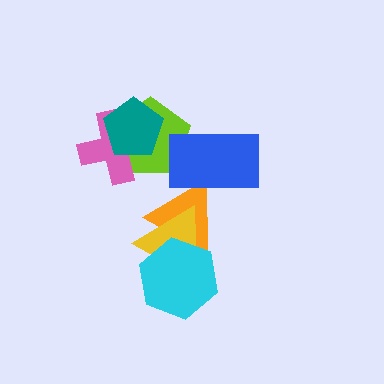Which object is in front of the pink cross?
The teal pentagon is in front of the pink cross.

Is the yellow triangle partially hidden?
Yes, it is partially covered by another shape.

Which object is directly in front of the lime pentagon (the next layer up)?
The pink cross is directly in front of the lime pentagon.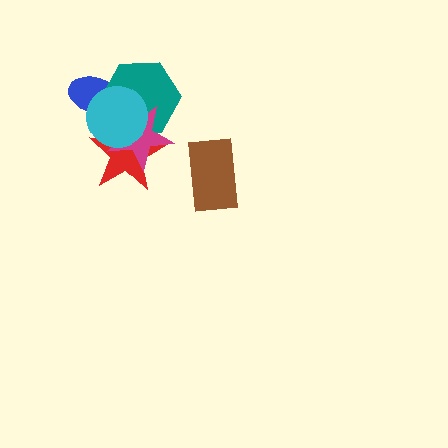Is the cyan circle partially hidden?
No, no other shape covers it.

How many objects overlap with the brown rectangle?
0 objects overlap with the brown rectangle.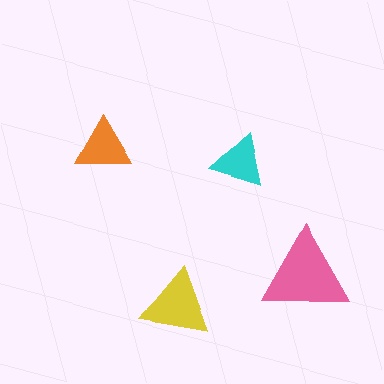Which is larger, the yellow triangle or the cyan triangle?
The yellow one.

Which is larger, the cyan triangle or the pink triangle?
The pink one.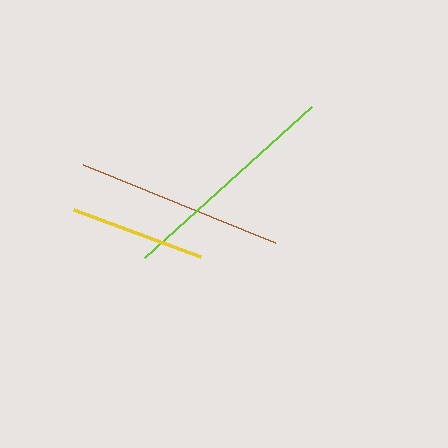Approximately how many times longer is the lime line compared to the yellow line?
The lime line is approximately 1.7 times the length of the yellow line.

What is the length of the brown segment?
The brown segment is approximately 207 pixels long.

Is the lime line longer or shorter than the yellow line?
The lime line is longer than the yellow line.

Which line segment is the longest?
The lime line is the longest at approximately 225 pixels.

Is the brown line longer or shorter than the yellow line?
The brown line is longer than the yellow line.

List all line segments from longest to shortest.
From longest to shortest: lime, brown, yellow.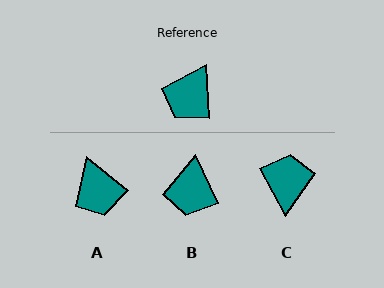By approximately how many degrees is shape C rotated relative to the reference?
Approximately 153 degrees clockwise.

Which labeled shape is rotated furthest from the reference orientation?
C, about 153 degrees away.